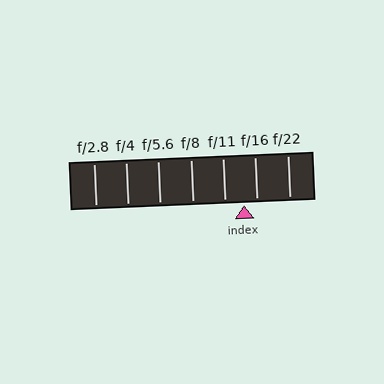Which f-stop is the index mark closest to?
The index mark is closest to f/16.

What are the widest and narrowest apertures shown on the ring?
The widest aperture shown is f/2.8 and the narrowest is f/22.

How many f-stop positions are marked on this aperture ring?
There are 7 f-stop positions marked.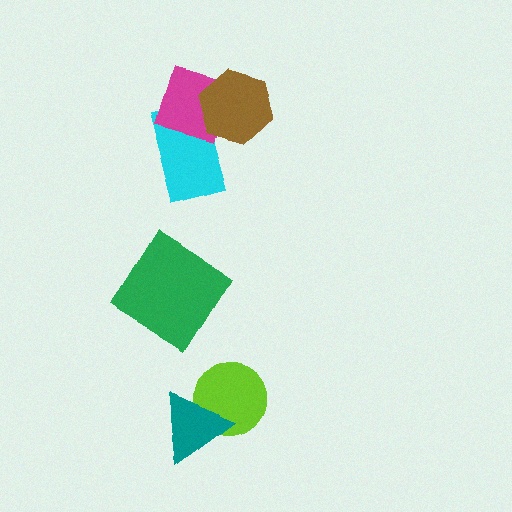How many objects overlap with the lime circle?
1 object overlaps with the lime circle.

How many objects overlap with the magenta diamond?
2 objects overlap with the magenta diamond.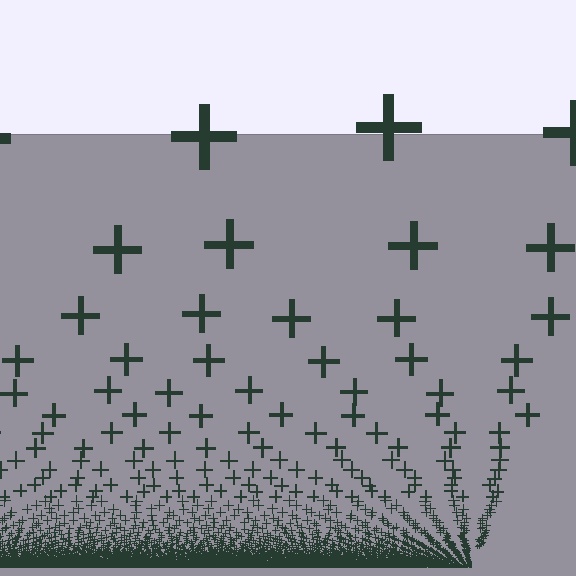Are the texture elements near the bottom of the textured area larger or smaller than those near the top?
Smaller. The gradient is inverted — elements near the bottom are smaller and denser.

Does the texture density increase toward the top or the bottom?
Density increases toward the bottom.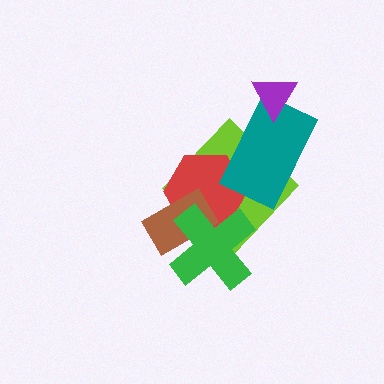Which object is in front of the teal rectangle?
The purple triangle is in front of the teal rectangle.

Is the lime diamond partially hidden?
Yes, it is partially covered by another shape.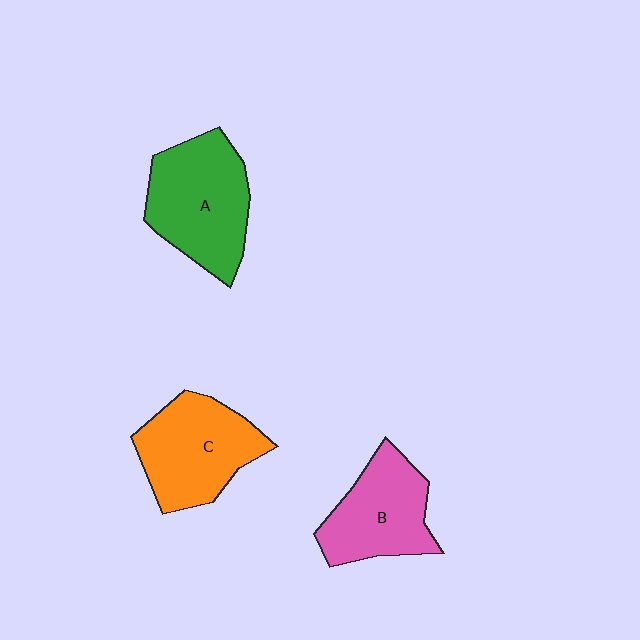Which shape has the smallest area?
Shape B (pink).